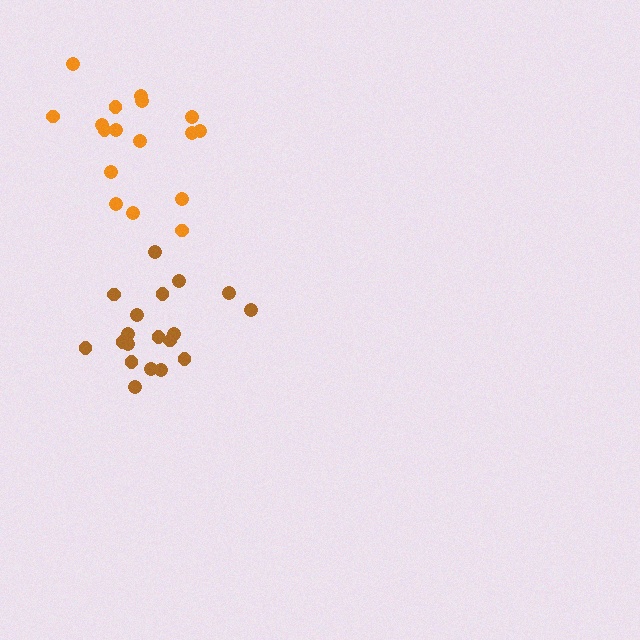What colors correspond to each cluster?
The clusters are colored: orange, brown.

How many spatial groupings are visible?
There are 2 spatial groupings.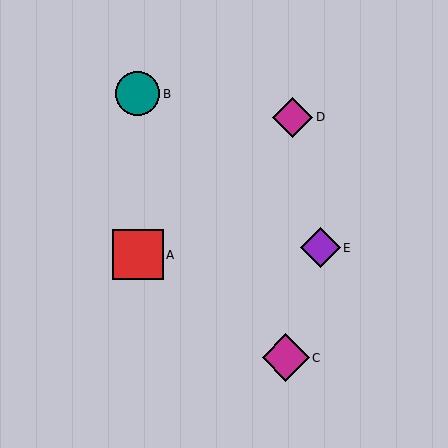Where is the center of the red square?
The center of the red square is at (138, 255).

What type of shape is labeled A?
Shape A is a red square.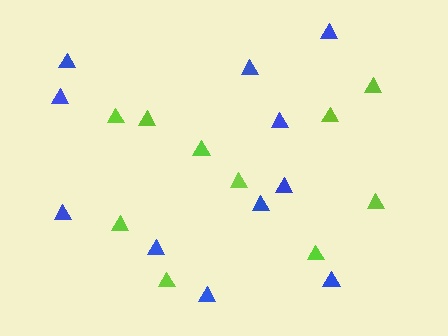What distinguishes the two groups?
There are 2 groups: one group of blue triangles (11) and one group of lime triangles (10).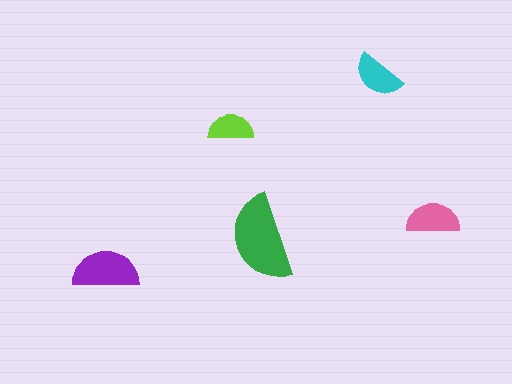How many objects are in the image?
There are 5 objects in the image.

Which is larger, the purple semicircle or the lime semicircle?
The purple one.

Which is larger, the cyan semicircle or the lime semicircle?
The cyan one.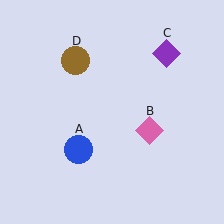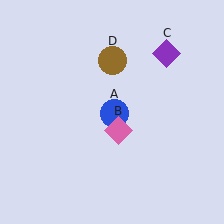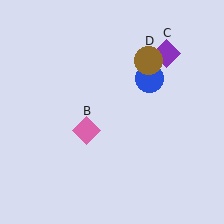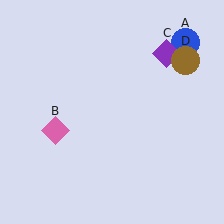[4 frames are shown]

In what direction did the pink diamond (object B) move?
The pink diamond (object B) moved left.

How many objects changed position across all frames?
3 objects changed position: blue circle (object A), pink diamond (object B), brown circle (object D).